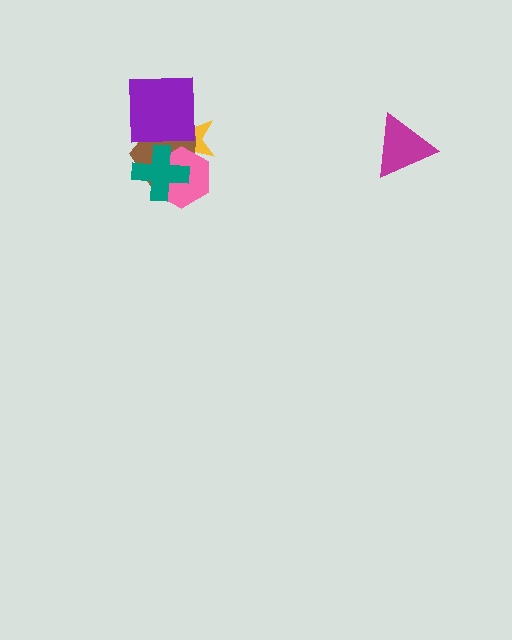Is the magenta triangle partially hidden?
No, no other shape covers it.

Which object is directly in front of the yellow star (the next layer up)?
The brown pentagon is directly in front of the yellow star.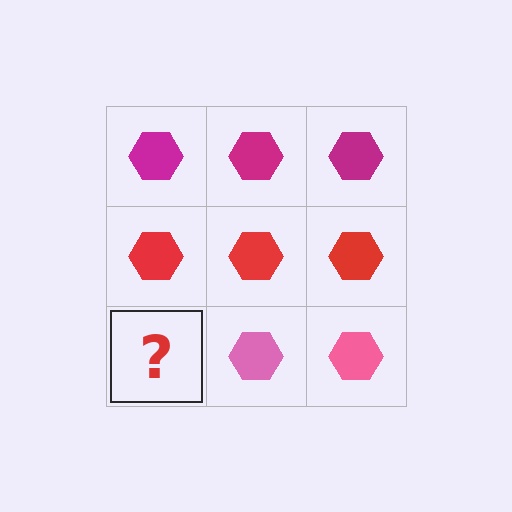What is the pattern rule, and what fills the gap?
The rule is that each row has a consistent color. The gap should be filled with a pink hexagon.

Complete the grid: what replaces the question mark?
The question mark should be replaced with a pink hexagon.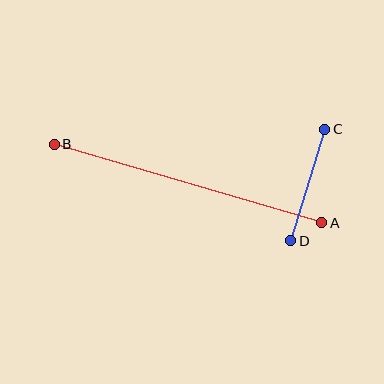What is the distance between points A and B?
The distance is approximately 279 pixels.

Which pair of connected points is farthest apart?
Points A and B are farthest apart.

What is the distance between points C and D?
The distance is approximately 117 pixels.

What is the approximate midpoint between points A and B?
The midpoint is at approximately (188, 183) pixels.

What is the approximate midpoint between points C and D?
The midpoint is at approximately (308, 185) pixels.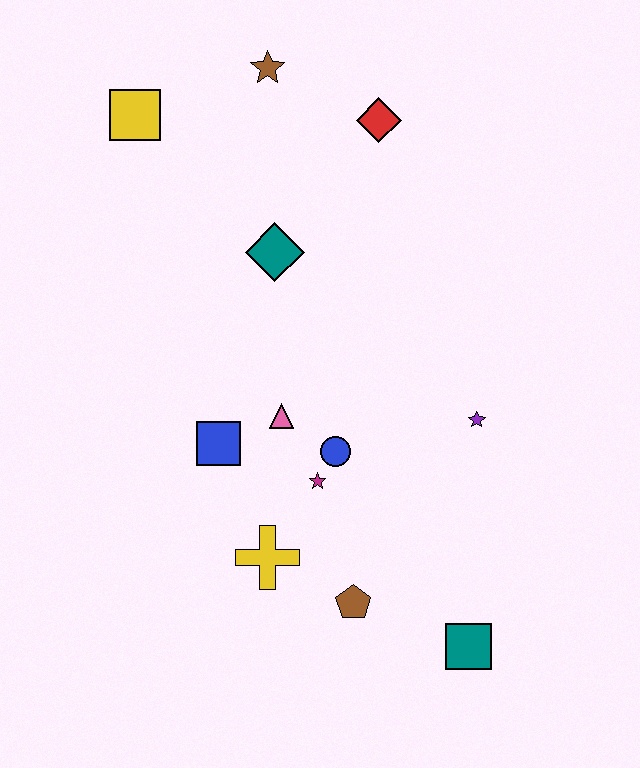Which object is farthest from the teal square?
The yellow square is farthest from the teal square.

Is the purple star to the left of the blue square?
No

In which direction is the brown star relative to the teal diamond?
The brown star is above the teal diamond.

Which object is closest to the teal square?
The brown pentagon is closest to the teal square.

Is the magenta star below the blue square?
Yes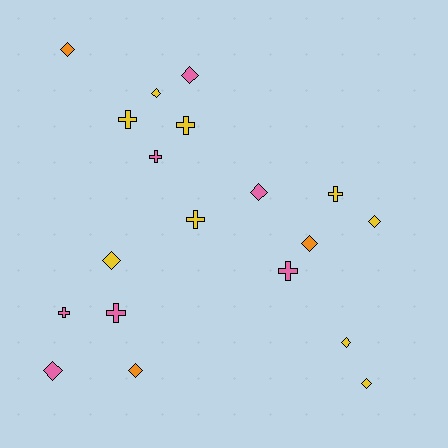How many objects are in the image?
There are 19 objects.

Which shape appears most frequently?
Diamond, with 11 objects.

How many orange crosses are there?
There are no orange crosses.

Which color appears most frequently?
Yellow, with 9 objects.